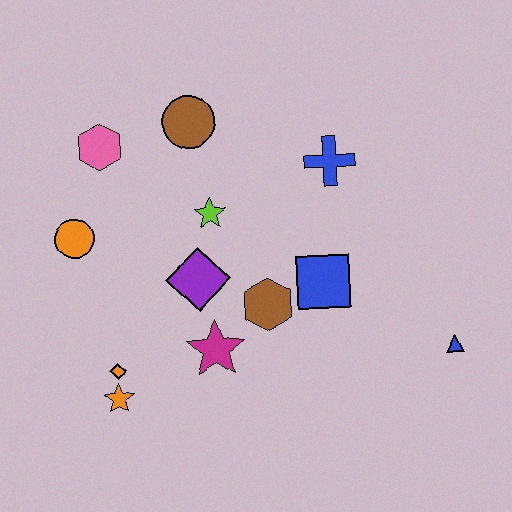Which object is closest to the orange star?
The orange diamond is closest to the orange star.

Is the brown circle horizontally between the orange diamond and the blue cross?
Yes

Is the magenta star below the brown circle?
Yes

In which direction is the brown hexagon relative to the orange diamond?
The brown hexagon is to the right of the orange diamond.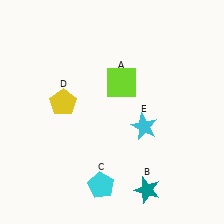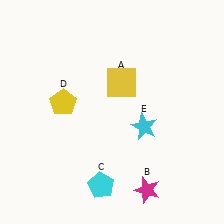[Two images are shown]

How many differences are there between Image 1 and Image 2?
There are 2 differences between the two images.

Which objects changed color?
A changed from lime to yellow. B changed from teal to magenta.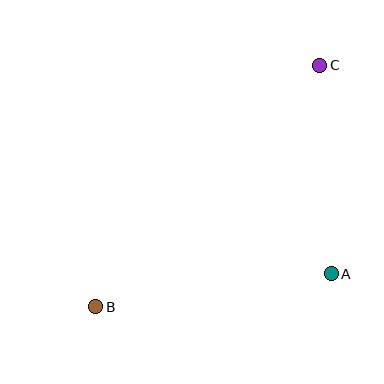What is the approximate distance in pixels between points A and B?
The distance between A and B is approximately 238 pixels.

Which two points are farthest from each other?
Points B and C are farthest from each other.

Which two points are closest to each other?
Points A and C are closest to each other.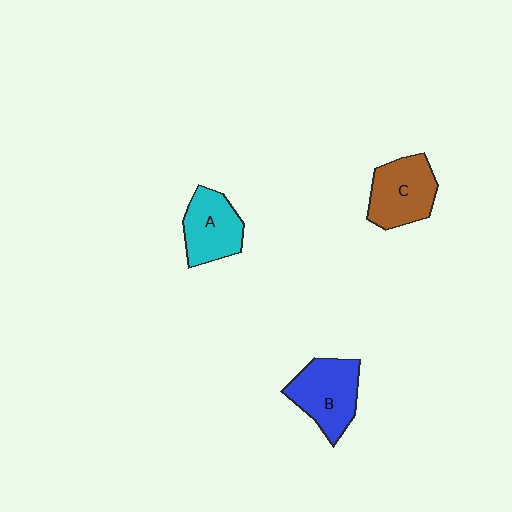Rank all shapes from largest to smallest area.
From largest to smallest: B (blue), C (brown), A (cyan).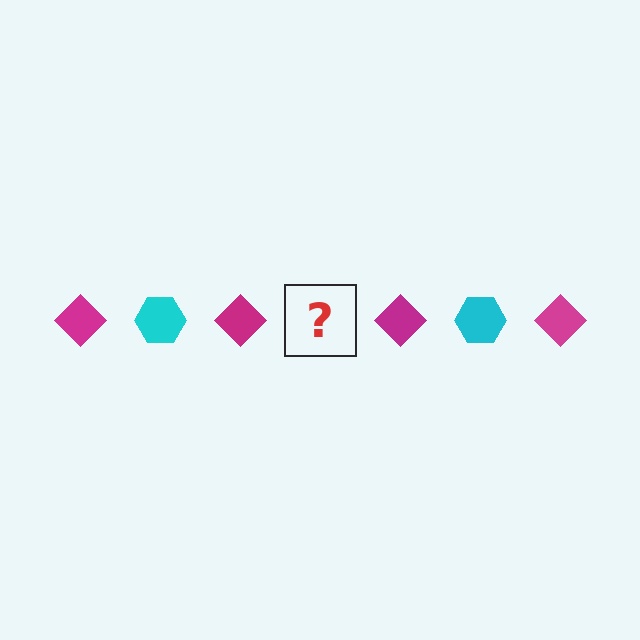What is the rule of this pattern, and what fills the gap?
The rule is that the pattern alternates between magenta diamond and cyan hexagon. The gap should be filled with a cyan hexagon.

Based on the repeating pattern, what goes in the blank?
The blank should be a cyan hexagon.